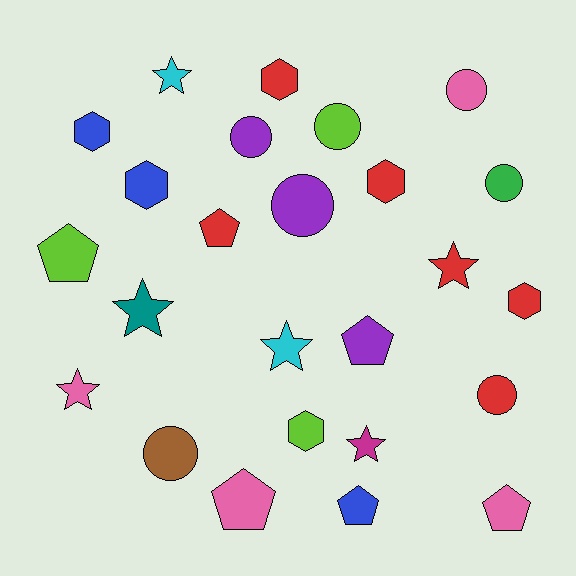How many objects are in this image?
There are 25 objects.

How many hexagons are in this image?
There are 6 hexagons.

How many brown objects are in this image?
There is 1 brown object.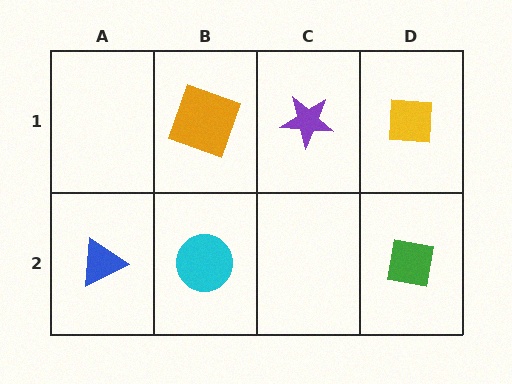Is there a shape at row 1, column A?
No, that cell is empty.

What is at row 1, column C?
A purple star.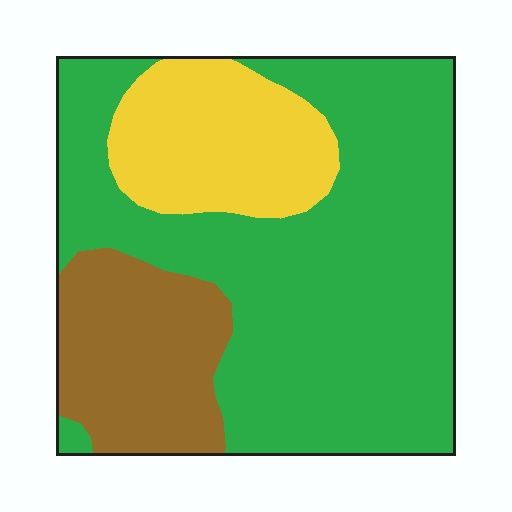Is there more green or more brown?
Green.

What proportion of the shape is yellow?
Yellow takes up about one fifth (1/5) of the shape.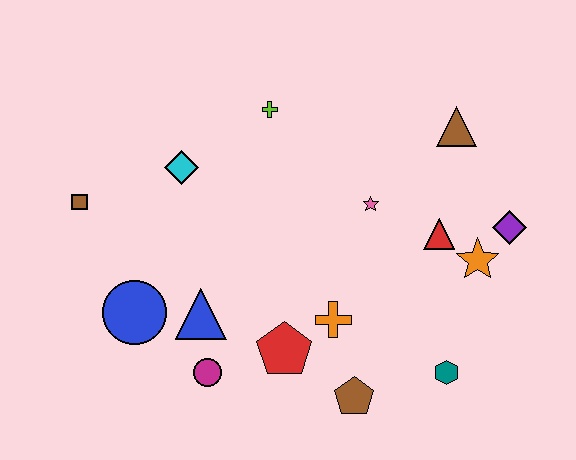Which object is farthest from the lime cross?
The teal hexagon is farthest from the lime cross.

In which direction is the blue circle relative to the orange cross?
The blue circle is to the left of the orange cross.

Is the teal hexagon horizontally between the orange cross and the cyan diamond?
No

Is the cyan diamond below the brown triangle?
Yes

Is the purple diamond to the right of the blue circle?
Yes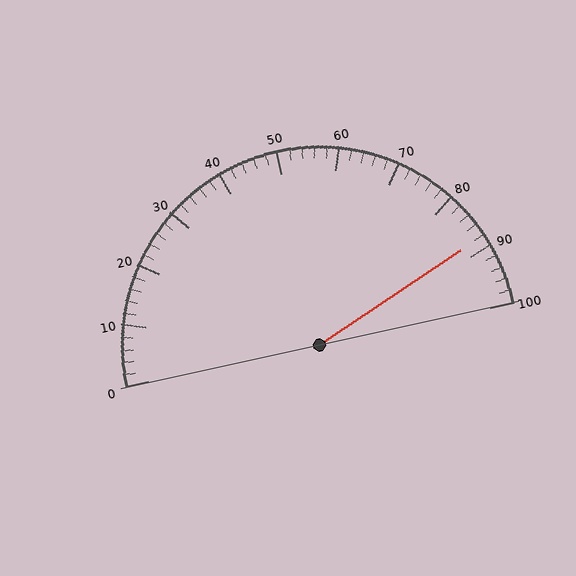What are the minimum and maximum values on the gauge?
The gauge ranges from 0 to 100.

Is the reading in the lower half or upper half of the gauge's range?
The reading is in the upper half of the range (0 to 100).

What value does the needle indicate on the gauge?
The needle indicates approximately 88.